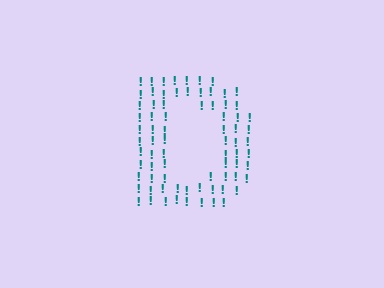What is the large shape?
The large shape is the letter D.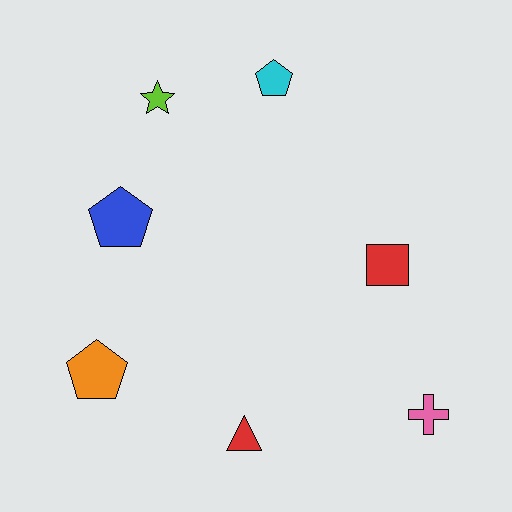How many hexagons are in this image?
There are no hexagons.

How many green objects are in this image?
There are no green objects.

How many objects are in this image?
There are 7 objects.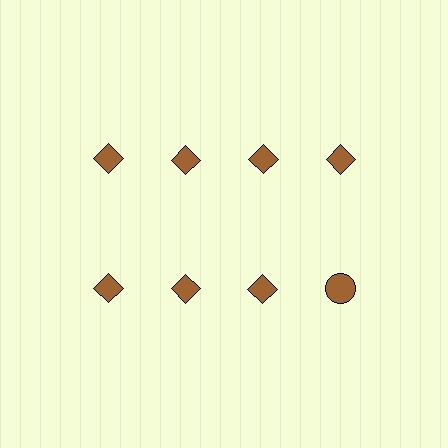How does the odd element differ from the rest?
It has a different shape: circle instead of diamond.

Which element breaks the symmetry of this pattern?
The brown circle in the second row, second from right column breaks the symmetry. All other shapes are brown diamonds.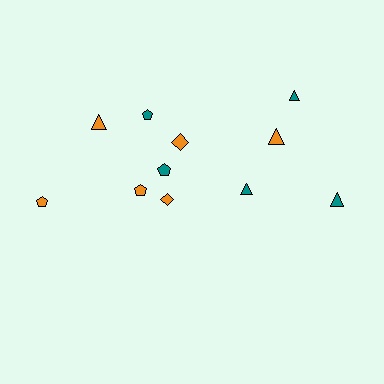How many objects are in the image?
There are 11 objects.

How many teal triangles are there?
There are 3 teal triangles.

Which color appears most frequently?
Orange, with 6 objects.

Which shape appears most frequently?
Triangle, with 5 objects.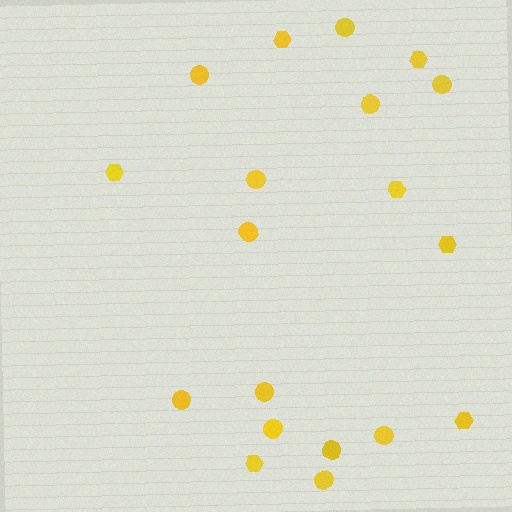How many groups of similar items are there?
There are 2 groups: one group of circles (12) and one group of hexagons (7).